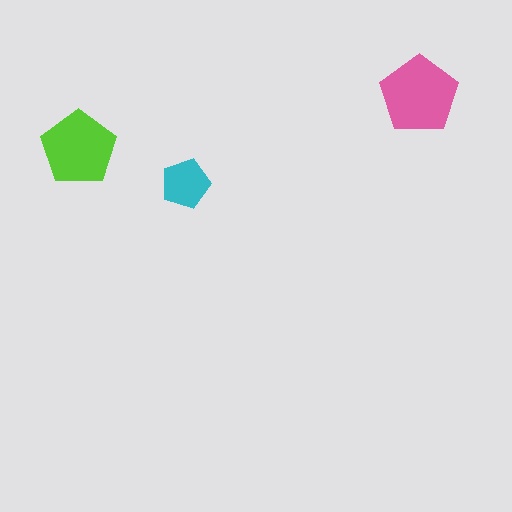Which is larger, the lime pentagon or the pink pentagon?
The pink one.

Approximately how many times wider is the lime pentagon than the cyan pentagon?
About 1.5 times wider.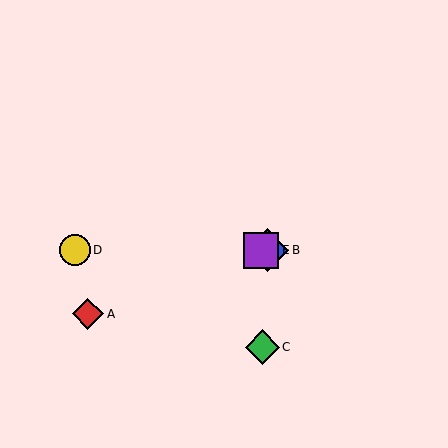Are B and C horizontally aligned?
No, B is at y≈250 and C is at y≈347.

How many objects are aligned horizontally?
3 objects (B, D, E) are aligned horizontally.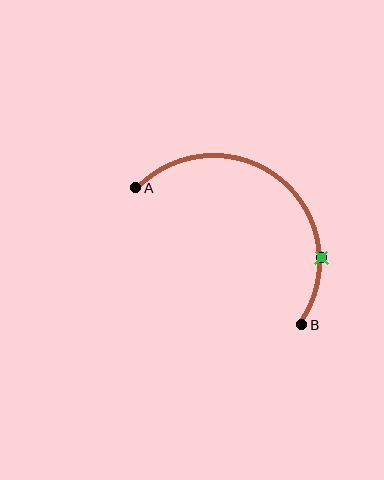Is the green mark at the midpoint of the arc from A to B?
No. The green mark lies on the arc but is closer to endpoint B. The arc midpoint would be at the point on the curve equidistant along the arc from both A and B.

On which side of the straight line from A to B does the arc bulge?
The arc bulges above and to the right of the straight line connecting A and B.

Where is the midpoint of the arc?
The arc midpoint is the point on the curve farthest from the straight line joining A and B. It sits above and to the right of that line.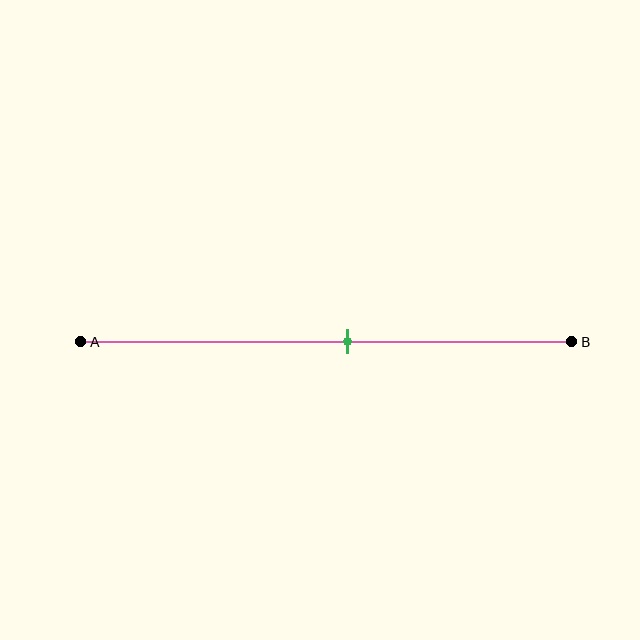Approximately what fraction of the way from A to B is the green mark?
The green mark is approximately 55% of the way from A to B.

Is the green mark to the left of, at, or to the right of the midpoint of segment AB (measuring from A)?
The green mark is to the right of the midpoint of segment AB.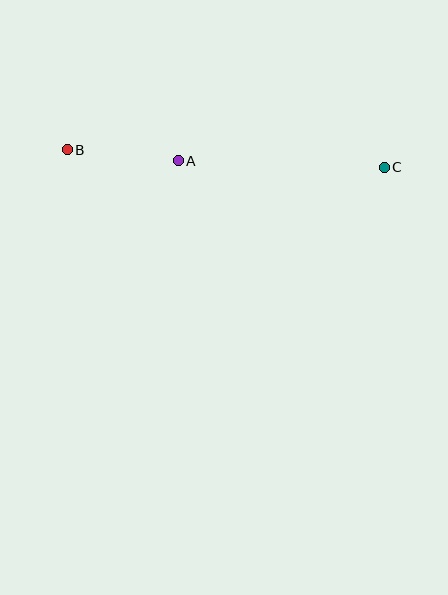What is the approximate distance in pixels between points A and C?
The distance between A and C is approximately 206 pixels.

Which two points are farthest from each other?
Points B and C are farthest from each other.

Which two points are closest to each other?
Points A and B are closest to each other.